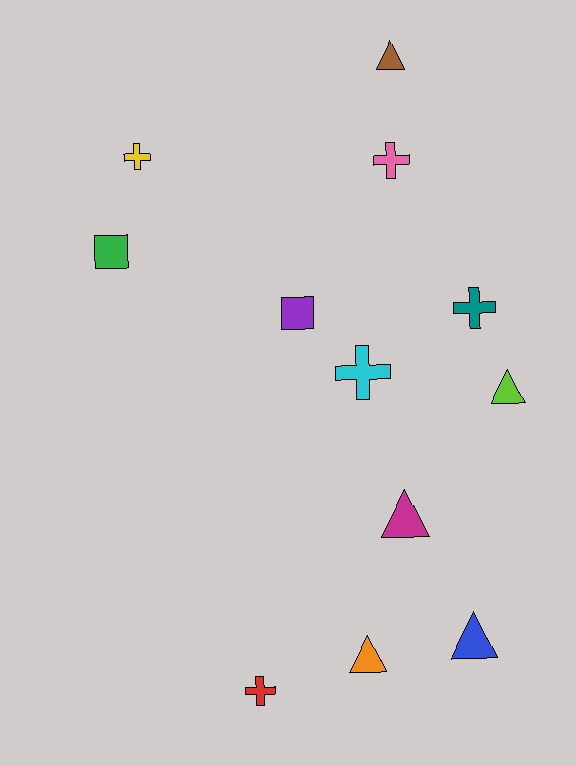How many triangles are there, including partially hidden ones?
There are 5 triangles.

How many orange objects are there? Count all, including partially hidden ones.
There is 1 orange object.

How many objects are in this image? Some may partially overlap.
There are 12 objects.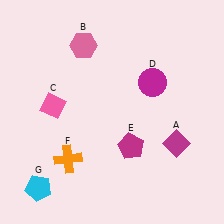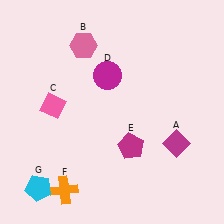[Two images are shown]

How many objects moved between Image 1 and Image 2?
2 objects moved between the two images.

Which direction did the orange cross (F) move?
The orange cross (F) moved down.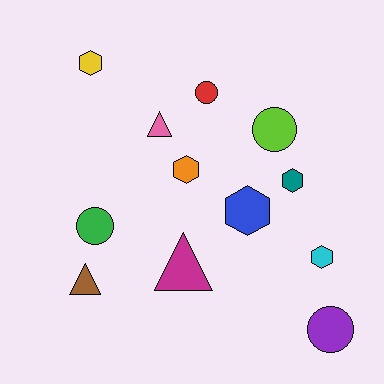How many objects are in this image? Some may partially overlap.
There are 12 objects.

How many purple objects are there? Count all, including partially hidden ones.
There is 1 purple object.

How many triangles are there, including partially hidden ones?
There are 3 triangles.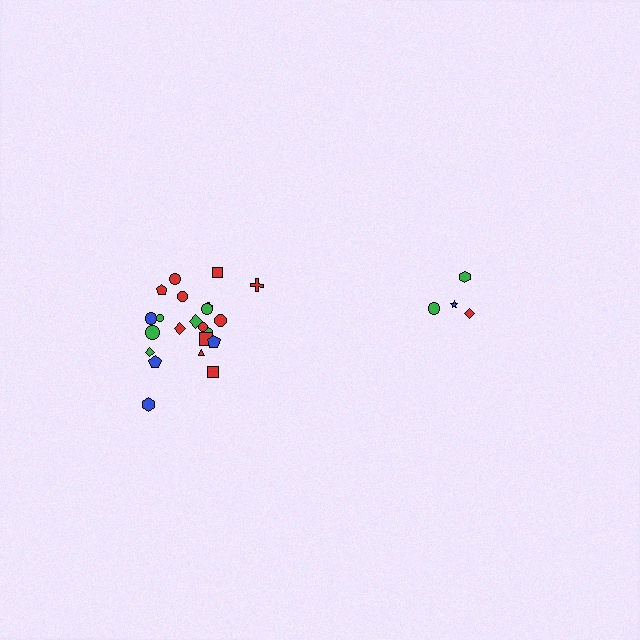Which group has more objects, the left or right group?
The left group.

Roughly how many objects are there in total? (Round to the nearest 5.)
Roughly 25 objects in total.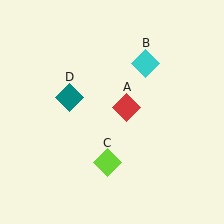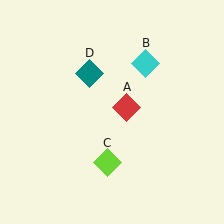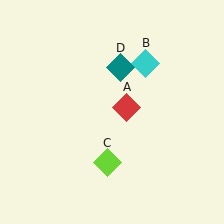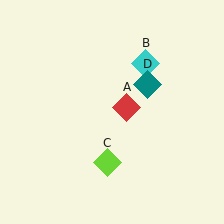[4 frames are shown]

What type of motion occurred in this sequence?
The teal diamond (object D) rotated clockwise around the center of the scene.